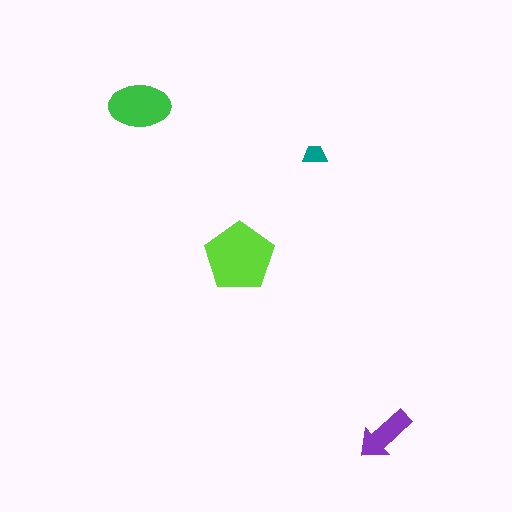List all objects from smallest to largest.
The teal trapezoid, the purple arrow, the green ellipse, the lime pentagon.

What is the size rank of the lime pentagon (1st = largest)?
1st.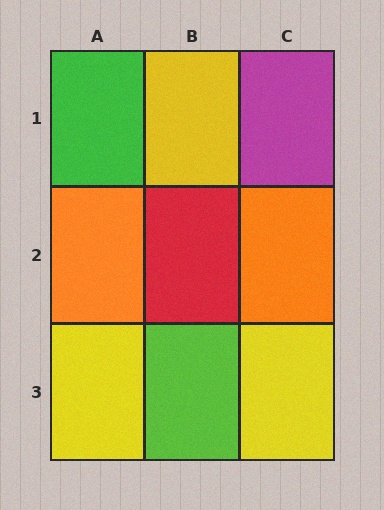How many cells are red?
1 cell is red.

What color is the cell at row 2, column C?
Orange.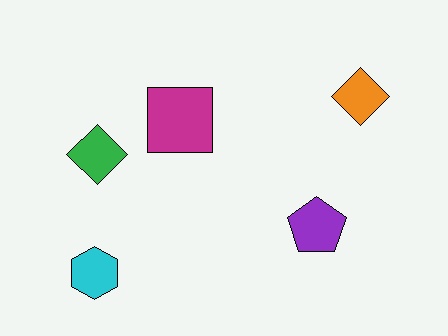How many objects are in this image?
There are 5 objects.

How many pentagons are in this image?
There is 1 pentagon.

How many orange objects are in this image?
There is 1 orange object.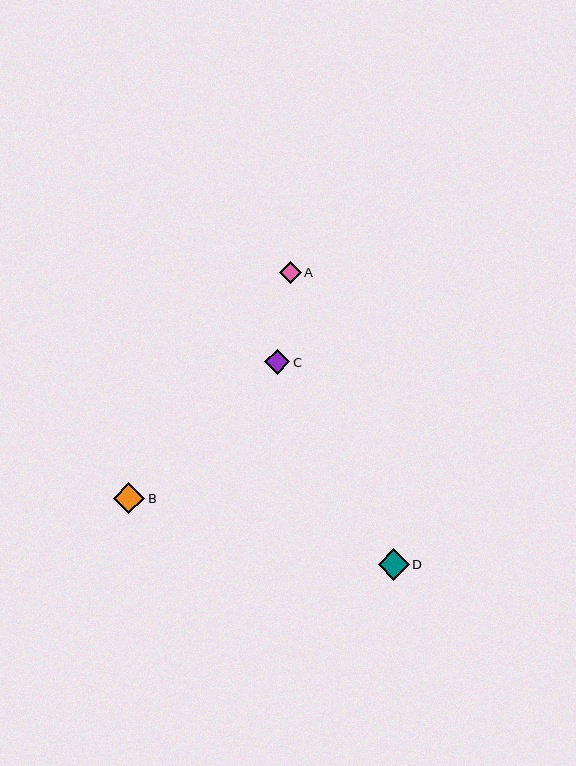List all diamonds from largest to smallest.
From largest to smallest: B, D, C, A.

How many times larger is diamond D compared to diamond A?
Diamond D is approximately 1.5 times the size of diamond A.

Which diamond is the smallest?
Diamond A is the smallest with a size of approximately 21 pixels.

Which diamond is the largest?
Diamond B is the largest with a size of approximately 31 pixels.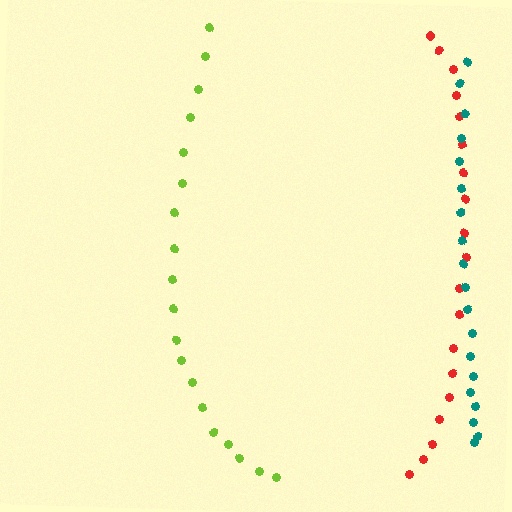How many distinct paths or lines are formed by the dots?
There are 3 distinct paths.